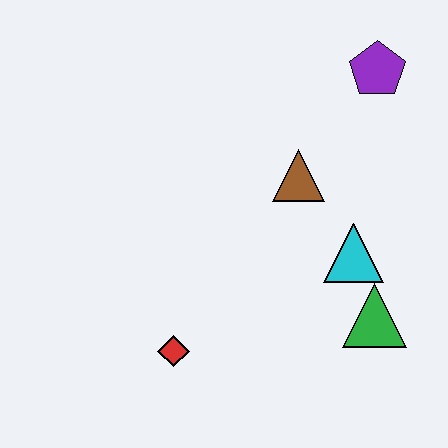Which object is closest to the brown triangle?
The cyan triangle is closest to the brown triangle.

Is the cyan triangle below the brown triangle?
Yes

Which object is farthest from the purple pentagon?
The red diamond is farthest from the purple pentagon.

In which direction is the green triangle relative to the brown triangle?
The green triangle is below the brown triangle.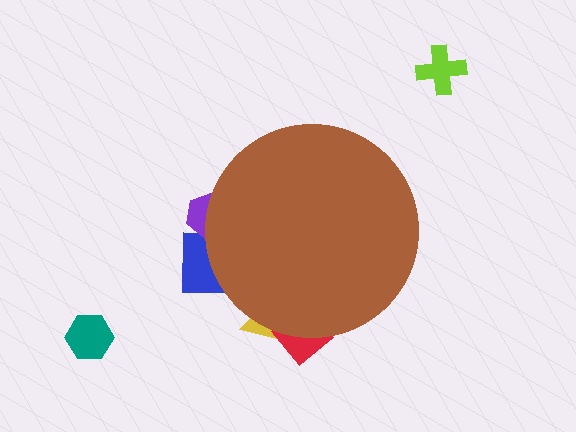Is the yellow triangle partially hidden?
Yes, the yellow triangle is partially hidden behind the brown circle.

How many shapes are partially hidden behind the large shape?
4 shapes are partially hidden.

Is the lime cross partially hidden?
No, the lime cross is fully visible.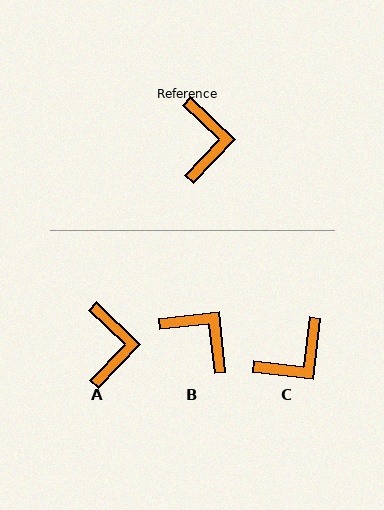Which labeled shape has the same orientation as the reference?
A.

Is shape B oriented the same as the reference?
No, it is off by about 50 degrees.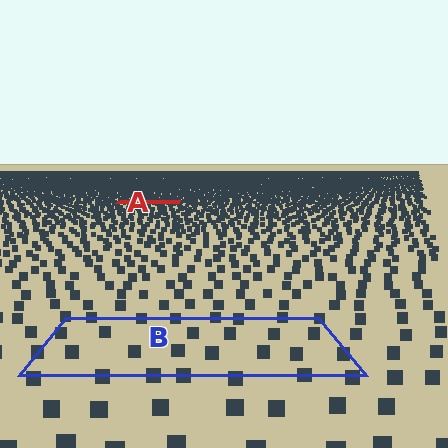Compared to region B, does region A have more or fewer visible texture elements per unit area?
Region A has more texture elements per unit area — they are packed more densely because it is farther away.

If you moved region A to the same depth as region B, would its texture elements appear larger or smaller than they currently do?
They would appear larger. At a closer depth, the same texture elements are projected at a bigger on-screen size.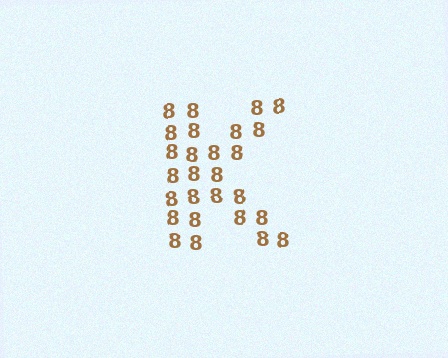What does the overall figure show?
The overall figure shows the letter K.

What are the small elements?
The small elements are digit 8's.